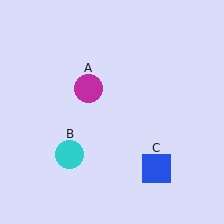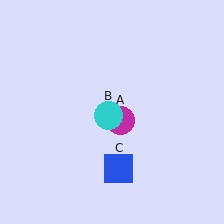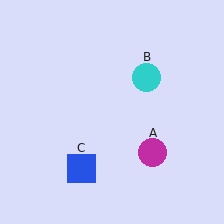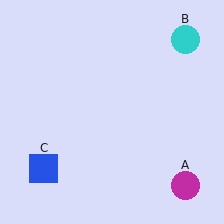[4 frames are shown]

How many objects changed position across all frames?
3 objects changed position: magenta circle (object A), cyan circle (object B), blue square (object C).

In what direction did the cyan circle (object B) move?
The cyan circle (object B) moved up and to the right.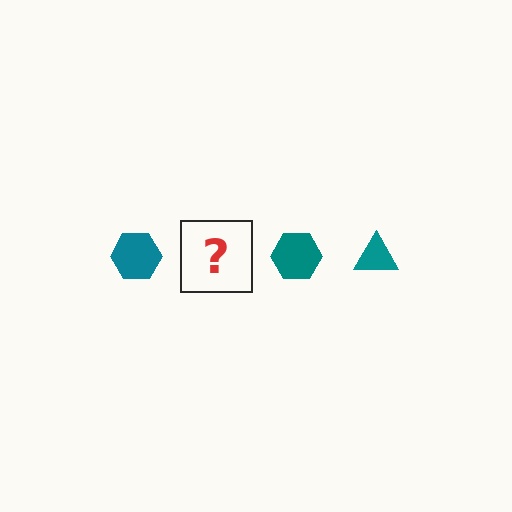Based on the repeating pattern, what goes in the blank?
The blank should be a teal triangle.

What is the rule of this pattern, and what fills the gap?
The rule is that the pattern cycles through hexagon, triangle shapes in teal. The gap should be filled with a teal triangle.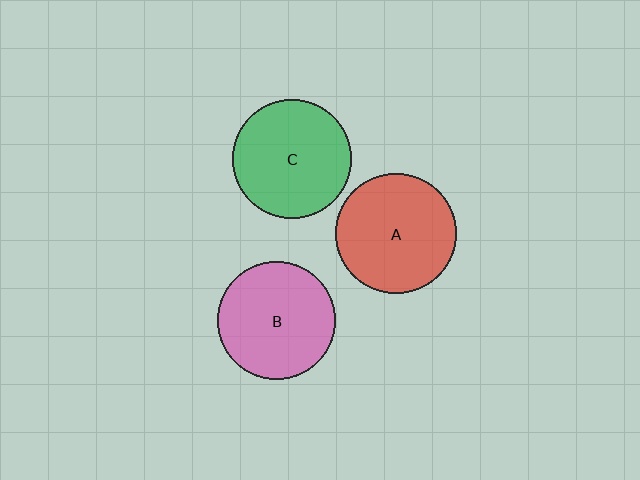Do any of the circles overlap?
No, none of the circles overlap.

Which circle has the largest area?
Circle A (red).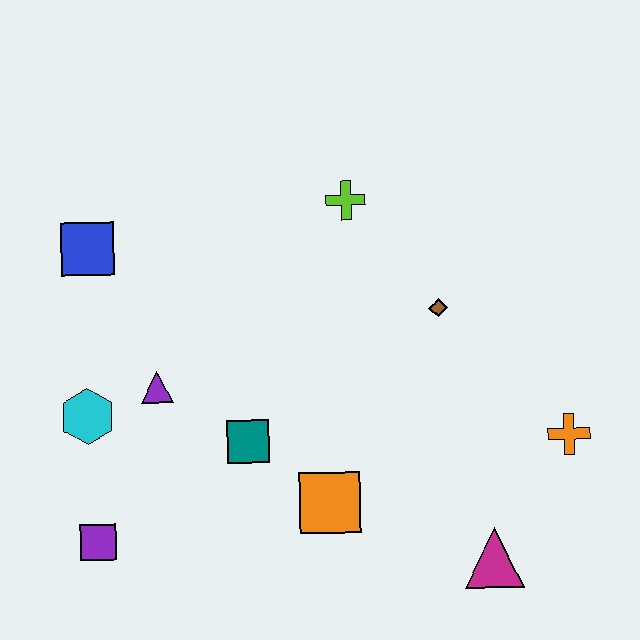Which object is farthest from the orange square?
The blue square is farthest from the orange square.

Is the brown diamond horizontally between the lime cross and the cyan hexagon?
No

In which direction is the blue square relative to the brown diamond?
The blue square is to the left of the brown diamond.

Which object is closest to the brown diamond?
The lime cross is closest to the brown diamond.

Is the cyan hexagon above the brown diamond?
No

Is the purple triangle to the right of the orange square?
No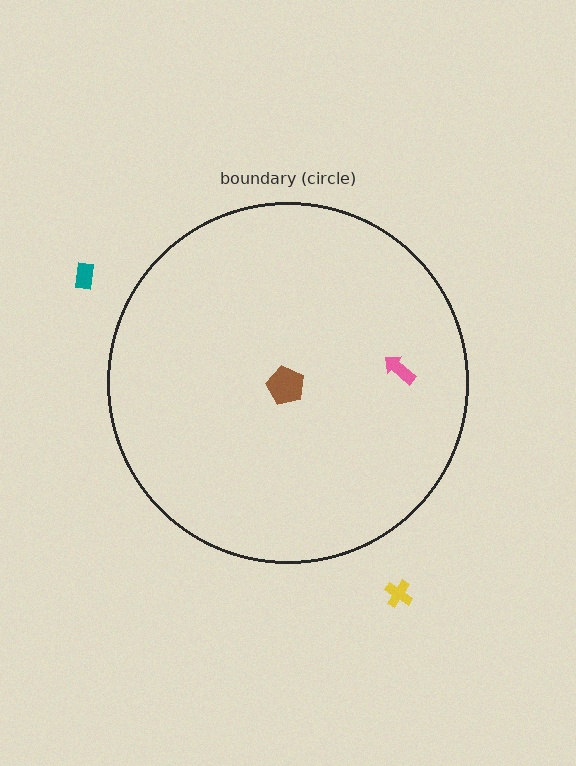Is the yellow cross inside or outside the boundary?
Outside.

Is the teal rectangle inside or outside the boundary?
Outside.